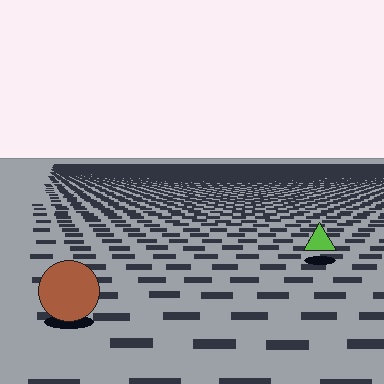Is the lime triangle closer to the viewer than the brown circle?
No. The brown circle is closer — you can tell from the texture gradient: the ground texture is coarser near it.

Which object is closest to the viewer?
The brown circle is closest. The texture marks near it are larger and more spread out.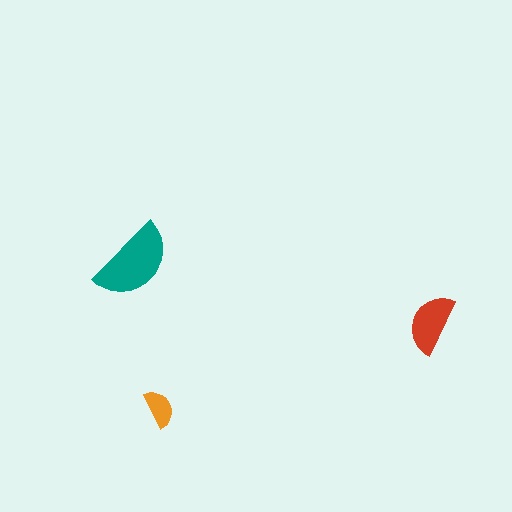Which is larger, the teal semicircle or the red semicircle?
The teal one.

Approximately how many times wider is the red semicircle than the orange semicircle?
About 1.5 times wider.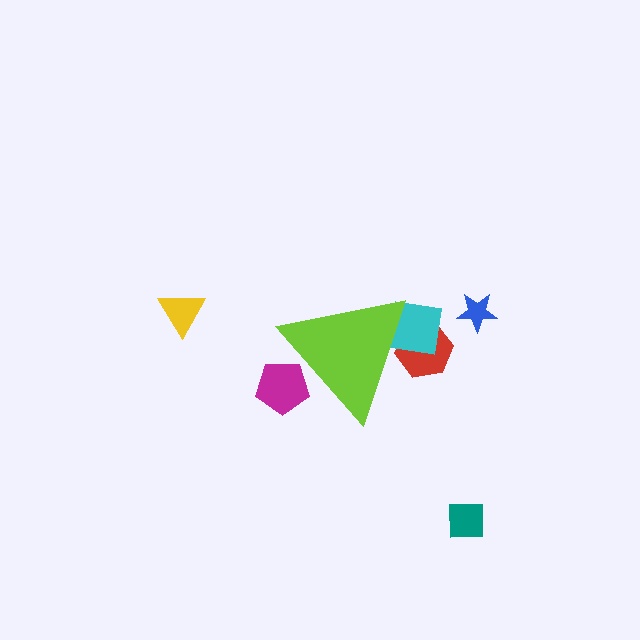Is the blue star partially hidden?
No, the blue star is fully visible.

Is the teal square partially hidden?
No, the teal square is fully visible.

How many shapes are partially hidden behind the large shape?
3 shapes are partially hidden.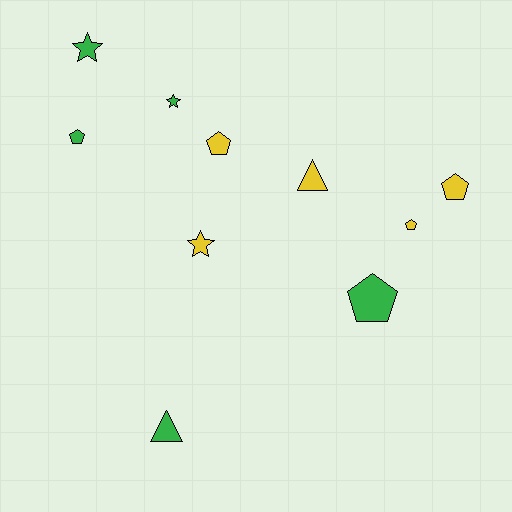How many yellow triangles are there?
There is 1 yellow triangle.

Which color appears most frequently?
Yellow, with 5 objects.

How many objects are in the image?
There are 10 objects.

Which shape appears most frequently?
Pentagon, with 5 objects.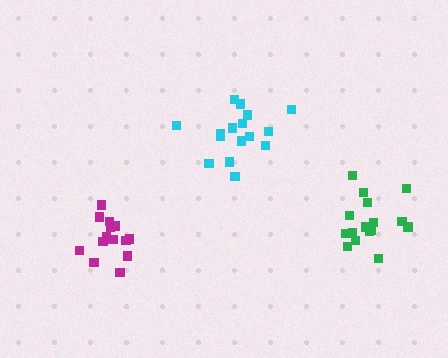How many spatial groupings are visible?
There are 3 spatial groupings.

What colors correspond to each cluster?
The clusters are colored: magenta, cyan, green.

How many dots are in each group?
Group 1: 14 dots, Group 2: 16 dots, Group 3: 16 dots (46 total).